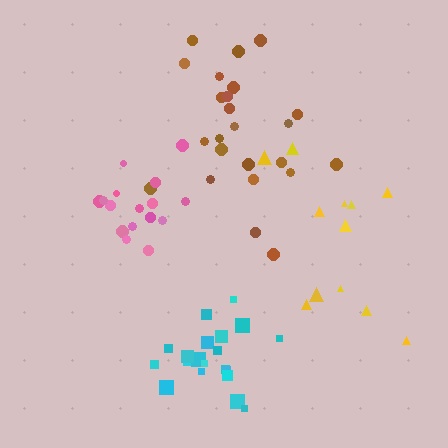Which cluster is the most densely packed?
Pink.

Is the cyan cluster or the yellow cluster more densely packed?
Cyan.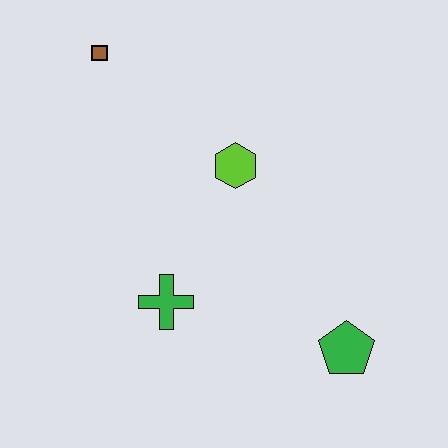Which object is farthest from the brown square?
The green pentagon is farthest from the brown square.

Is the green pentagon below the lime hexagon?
Yes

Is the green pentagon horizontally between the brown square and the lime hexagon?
No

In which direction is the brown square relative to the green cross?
The brown square is above the green cross.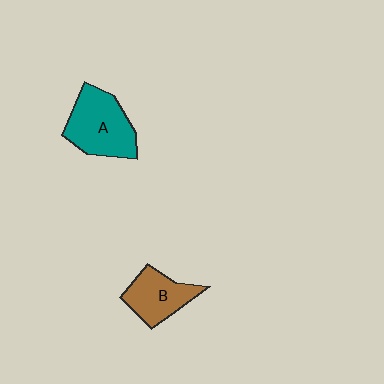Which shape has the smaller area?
Shape B (brown).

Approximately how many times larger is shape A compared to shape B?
Approximately 1.4 times.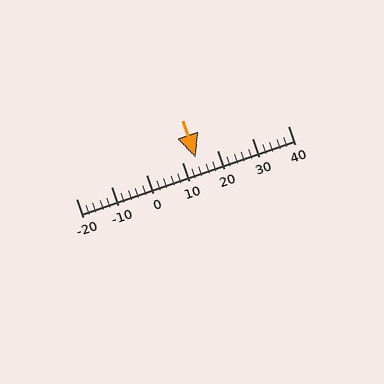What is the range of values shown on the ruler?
The ruler shows values from -20 to 40.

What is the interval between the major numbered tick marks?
The major tick marks are spaced 10 units apart.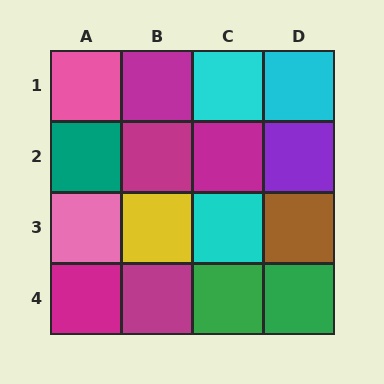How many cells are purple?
1 cell is purple.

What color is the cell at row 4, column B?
Magenta.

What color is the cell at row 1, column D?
Cyan.